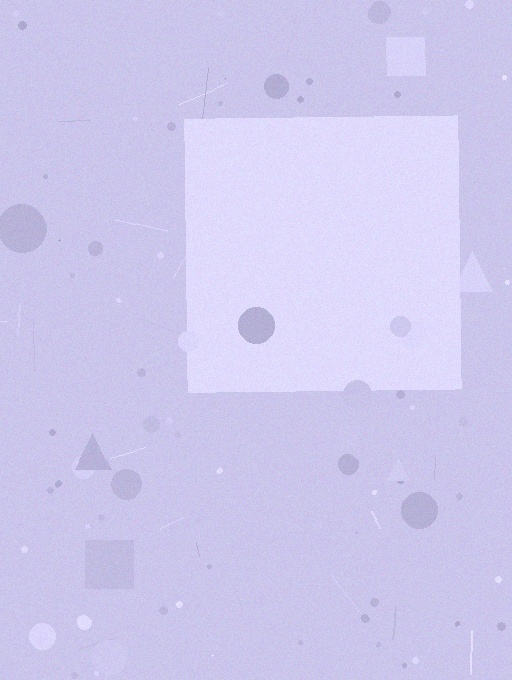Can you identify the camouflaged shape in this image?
The camouflaged shape is a square.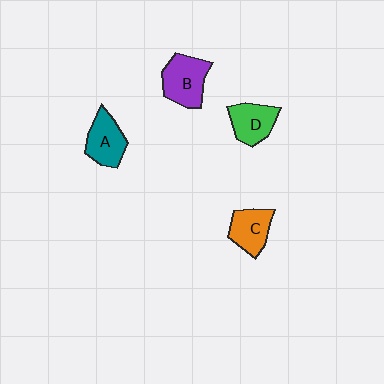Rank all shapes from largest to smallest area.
From largest to smallest: B (purple), A (teal), C (orange), D (green).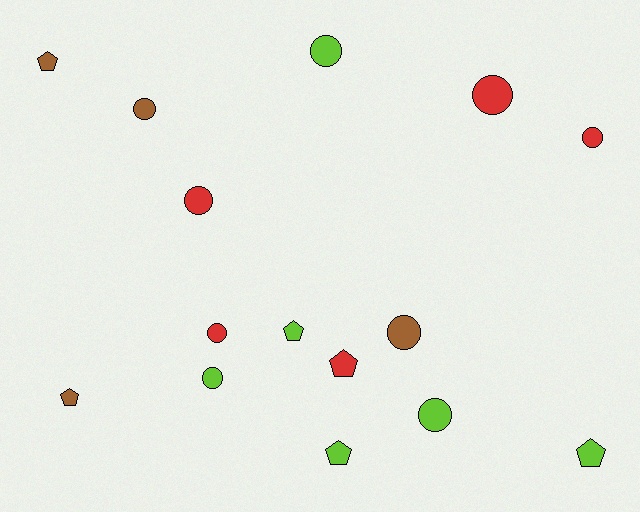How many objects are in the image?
There are 15 objects.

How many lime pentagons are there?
There are 3 lime pentagons.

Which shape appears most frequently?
Circle, with 9 objects.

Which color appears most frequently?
Lime, with 6 objects.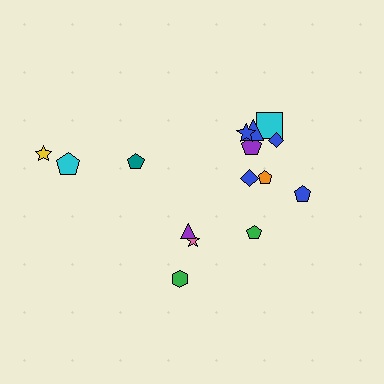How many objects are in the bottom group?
There are 4 objects.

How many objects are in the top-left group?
There are 3 objects.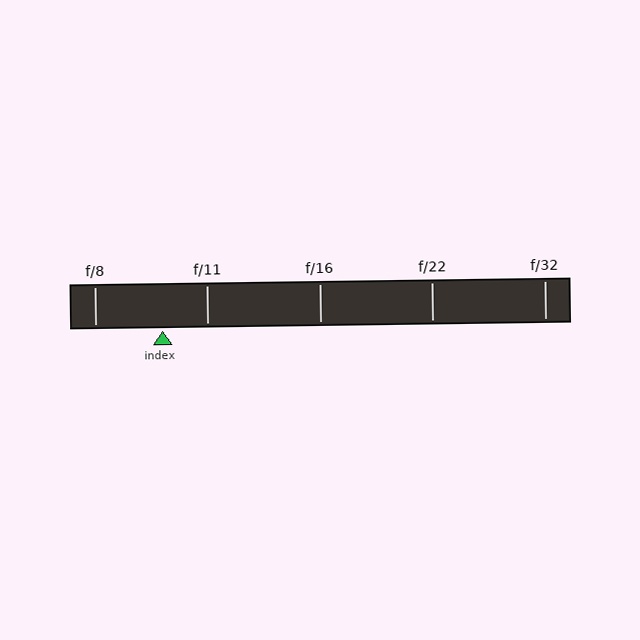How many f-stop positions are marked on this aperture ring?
There are 5 f-stop positions marked.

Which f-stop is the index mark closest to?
The index mark is closest to f/11.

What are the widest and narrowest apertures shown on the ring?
The widest aperture shown is f/8 and the narrowest is f/32.